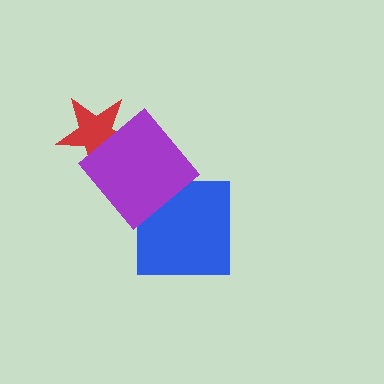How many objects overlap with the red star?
1 object overlaps with the red star.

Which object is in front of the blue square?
The purple diamond is in front of the blue square.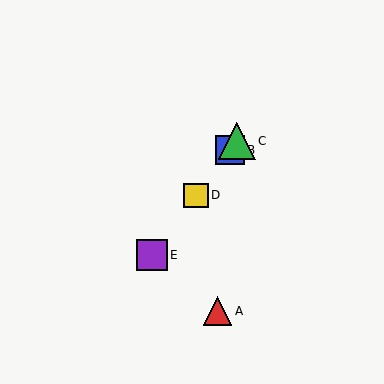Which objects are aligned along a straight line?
Objects B, C, D, E are aligned along a straight line.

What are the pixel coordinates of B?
Object B is at (230, 150).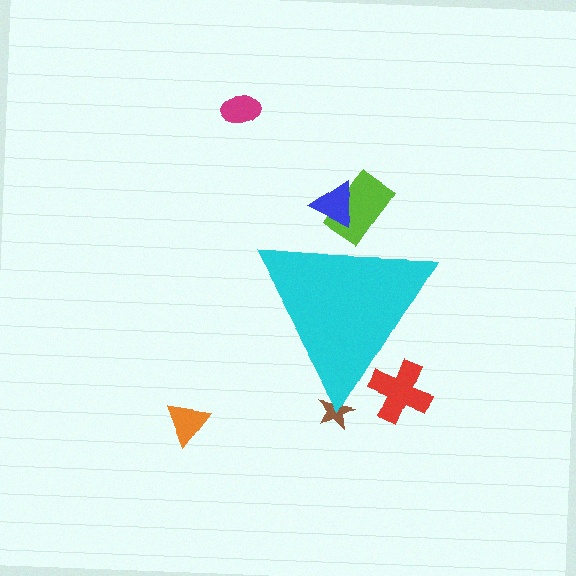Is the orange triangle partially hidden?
No, the orange triangle is fully visible.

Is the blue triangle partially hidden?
Yes, the blue triangle is partially hidden behind the cyan triangle.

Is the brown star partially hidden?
Yes, the brown star is partially hidden behind the cyan triangle.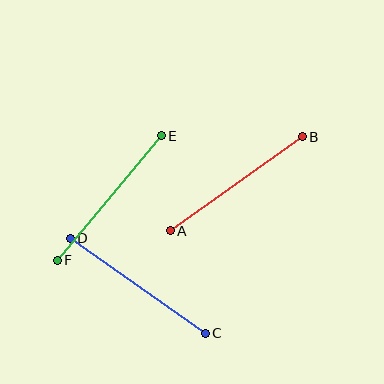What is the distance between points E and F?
The distance is approximately 162 pixels.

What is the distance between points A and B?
The distance is approximately 162 pixels.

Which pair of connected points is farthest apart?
Points C and D are farthest apart.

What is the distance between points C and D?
The distance is approximately 165 pixels.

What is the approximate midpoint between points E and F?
The midpoint is at approximately (109, 198) pixels.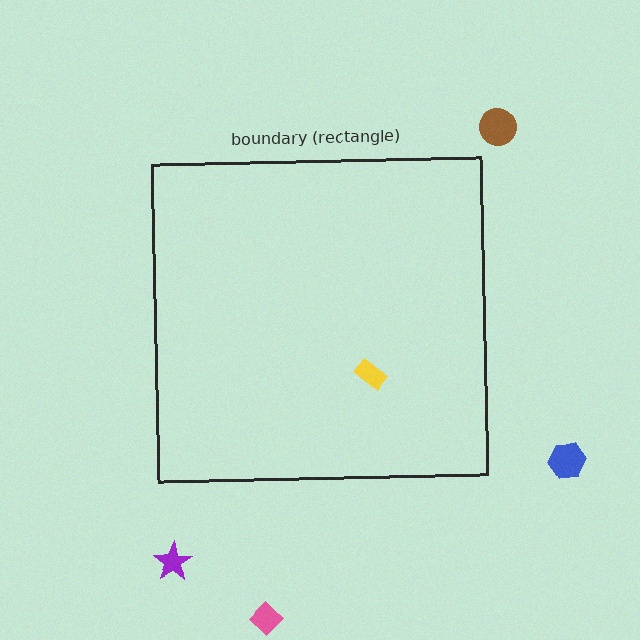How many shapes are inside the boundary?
1 inside, 4 outside.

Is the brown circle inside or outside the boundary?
Outside.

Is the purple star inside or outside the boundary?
Outside.